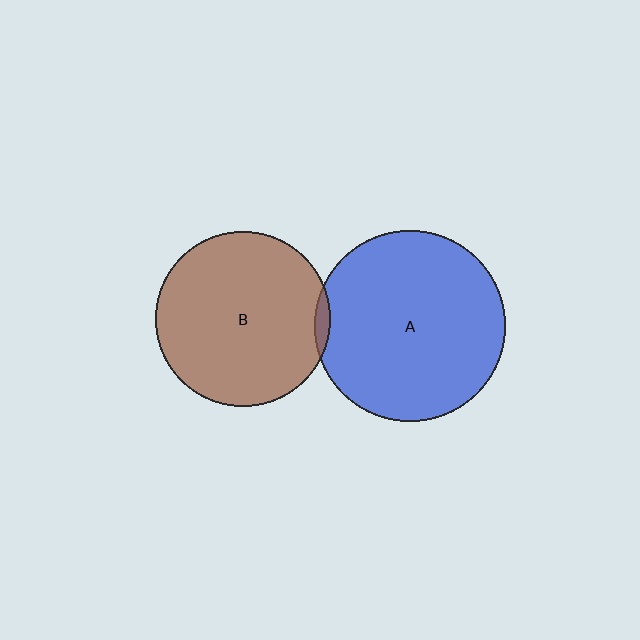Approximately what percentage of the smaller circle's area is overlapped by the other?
Approximately 5%.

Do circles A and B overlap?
Yes.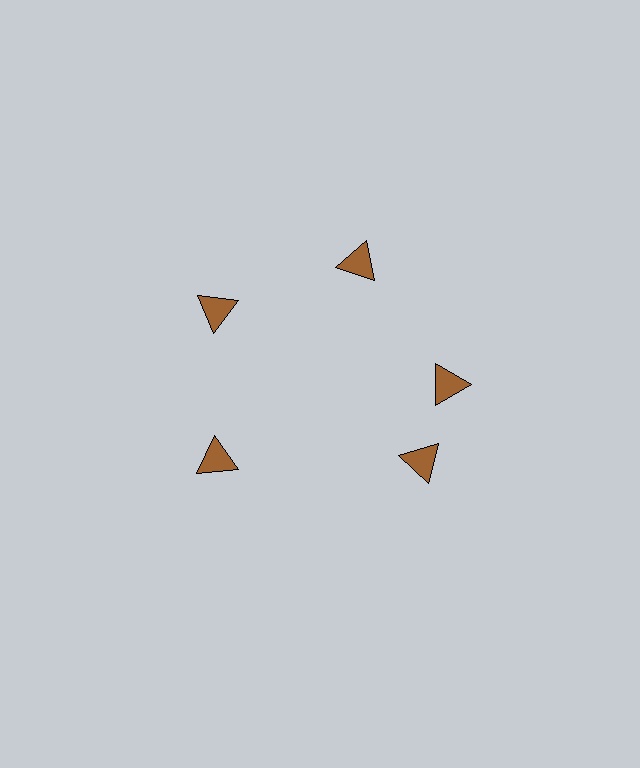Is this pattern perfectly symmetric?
No. The 5 brown triangles are arranged in a ring, but one element near the 5 o'clock position is rotated out of alignment along the ring, breaking the 5-fold rotational symmetry.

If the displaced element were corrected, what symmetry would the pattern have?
It would have 5-fold rotational symmetry — the pattern would map onto itself every 72 degrees.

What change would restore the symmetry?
The symmetry would be restored by rotating it back into even spacing with its neighbors so that all 5 triangles sit at equal angles and equal distance from the center.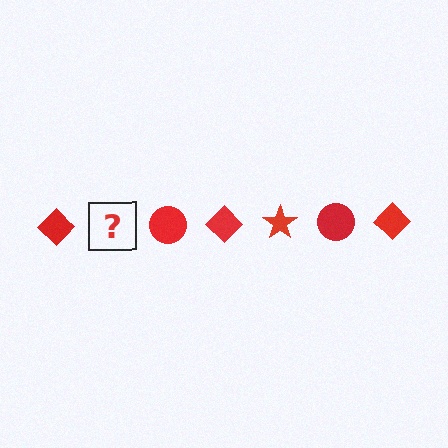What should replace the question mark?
The question mark should be replaced with a red star.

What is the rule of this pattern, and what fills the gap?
The rule is that the pattern cycles through diamond, star, circle shapes in red. The gap should be filled with a red star.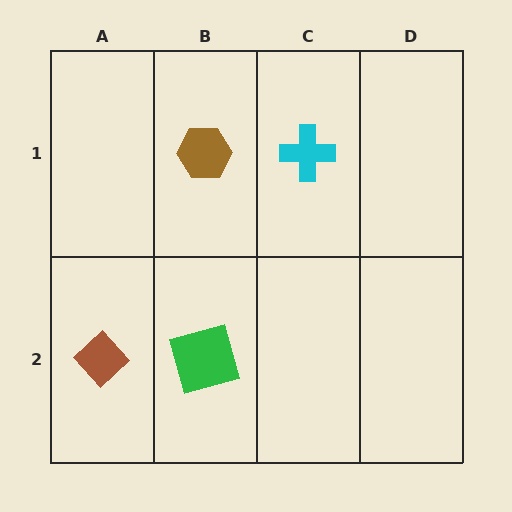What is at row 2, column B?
A green square.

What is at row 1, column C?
A cyan cross.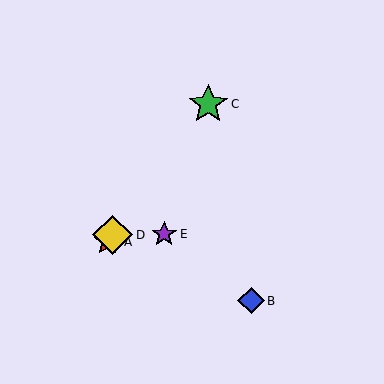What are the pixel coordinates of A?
Object A is at (108, 242).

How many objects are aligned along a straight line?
3 objects (A, C, D) are aligned along a straight line.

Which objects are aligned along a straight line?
Objects A, C, D are aligned along a straight line.